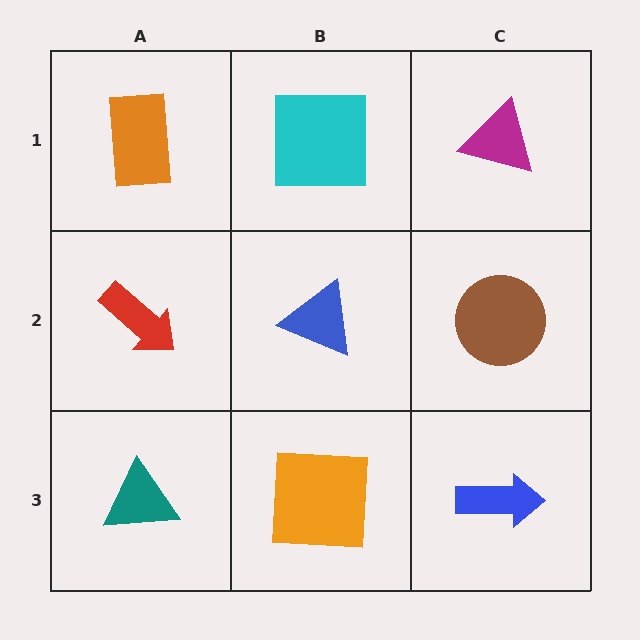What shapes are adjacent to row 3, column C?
A brown circle (row 2, column C), an orange square (row 3, column B).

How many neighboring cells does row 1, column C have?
2.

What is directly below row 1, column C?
A brown circle.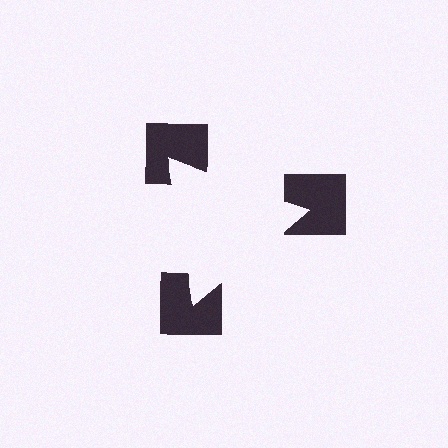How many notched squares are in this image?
There are 3 — one at each vertex of the illusory triangle.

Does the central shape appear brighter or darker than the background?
It typically appears slightly brighter than the background, even though no actual brightness change is drawn.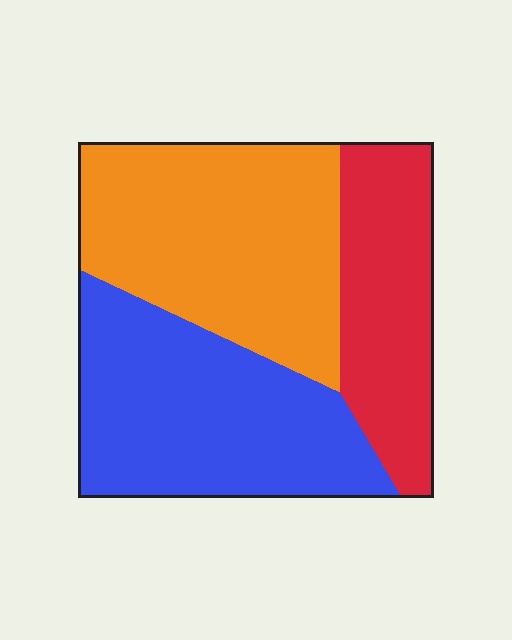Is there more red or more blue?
Blue.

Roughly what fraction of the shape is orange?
Orange covers about 40% of the shape.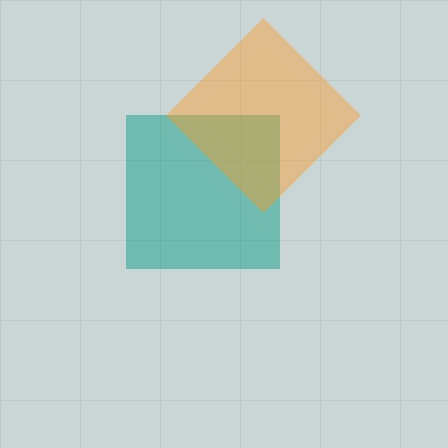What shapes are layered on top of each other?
The layered shapes are: a teal square, an orange diamond.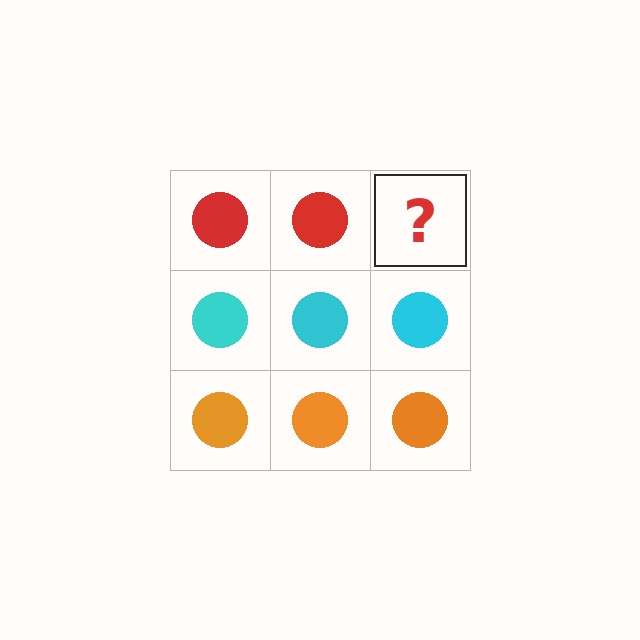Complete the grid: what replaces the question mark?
The question mark should be replaced with a red circle.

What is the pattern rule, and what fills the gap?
The rule is that each row has a consistent color. The gap should be filled with a red circle.